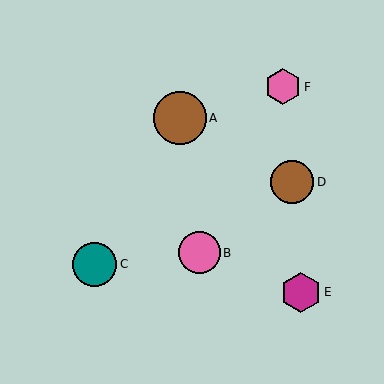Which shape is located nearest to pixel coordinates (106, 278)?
The teal circle (labeled C) at (95, 264) is nearest to that location.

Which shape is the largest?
The brown circle (labeled A) is the largest.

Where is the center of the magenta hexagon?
The center of the magenta hexagon is at (301, 292).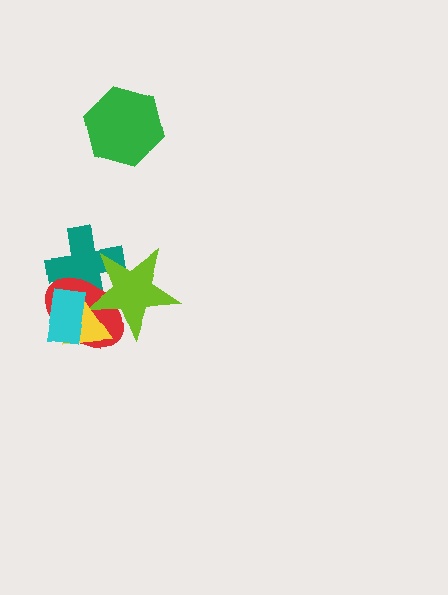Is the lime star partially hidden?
Yes, it is partially covered by another shape.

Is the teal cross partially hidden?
Yes, it is partially covered by another shape.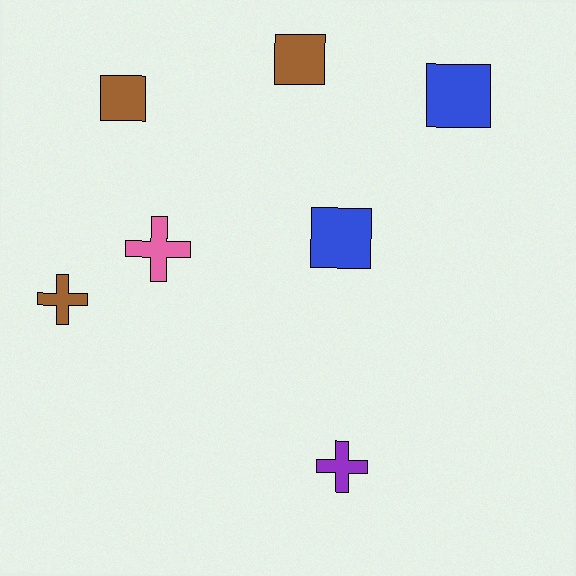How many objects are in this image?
There are 7 objects.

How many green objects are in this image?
There are no green objects.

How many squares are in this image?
There are 4 squares.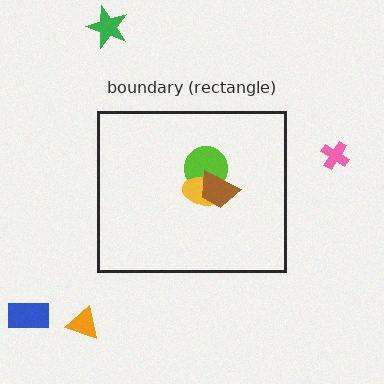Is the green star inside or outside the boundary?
Outside.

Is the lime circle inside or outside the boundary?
Inside.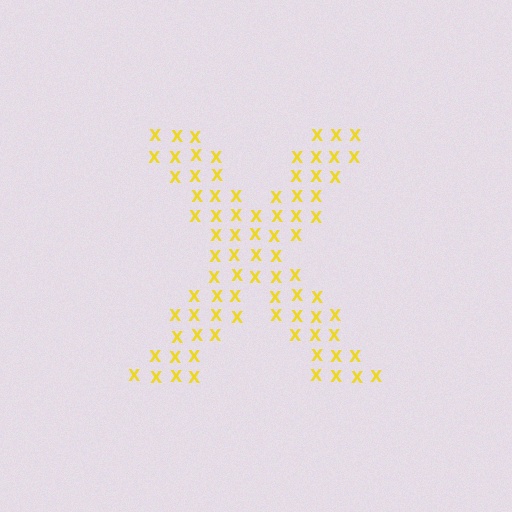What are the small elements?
The small elements are letter X's.